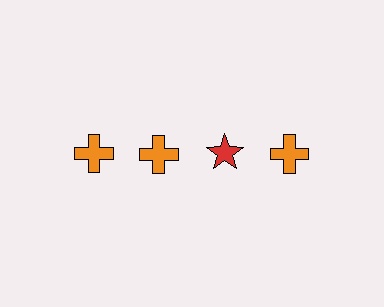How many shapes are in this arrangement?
There are 4 shapes arranged in a grid pattern.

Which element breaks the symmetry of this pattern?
The red star in the top row, center column breaks the symmetry. All other shapes are orange crosses.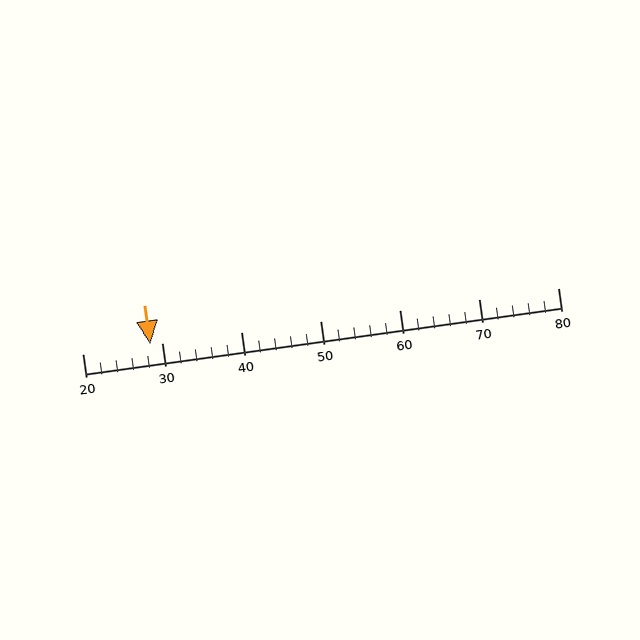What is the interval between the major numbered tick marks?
The major tick marks are spaced 10 units apart.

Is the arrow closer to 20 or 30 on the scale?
The arrow is closer to 30.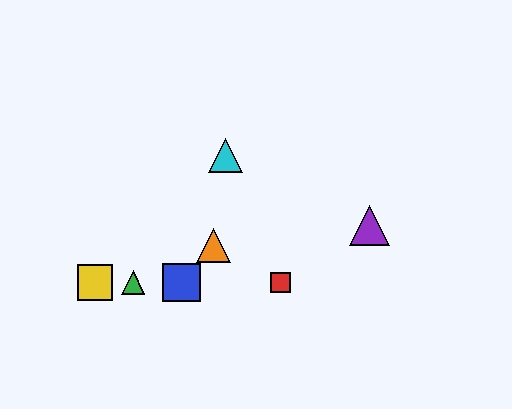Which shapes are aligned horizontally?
The red square, the blue square, the green triangle, the yellow square are aligned horizontally.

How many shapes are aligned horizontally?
4 shapes (the red square, the blue square, the green triangle, the yellow square) are aligned horizontally.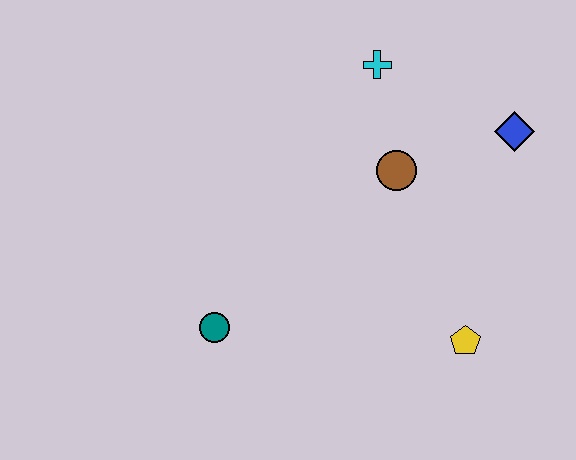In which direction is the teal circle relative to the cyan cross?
The teal circle is below the cyan cross.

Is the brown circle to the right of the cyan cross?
Yes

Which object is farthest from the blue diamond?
The teal circle is farthest from the blue diamond.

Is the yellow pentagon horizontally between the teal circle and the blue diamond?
Yes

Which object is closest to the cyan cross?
The brown circle is closest to the cyan cross.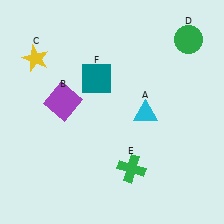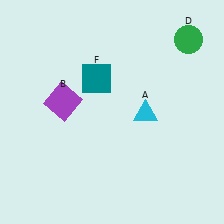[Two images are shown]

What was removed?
The green cross (E), the yellow star (C) were removed in Image 2.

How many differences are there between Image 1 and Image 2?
There are 2 differences between the two images.